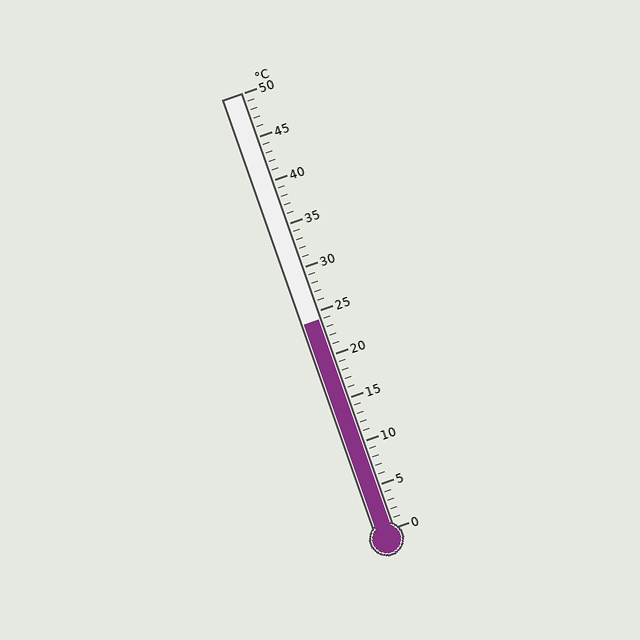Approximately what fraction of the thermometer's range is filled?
The thermometer is filled to approximately 50% of its range.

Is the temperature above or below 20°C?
The temperature is above 20°C.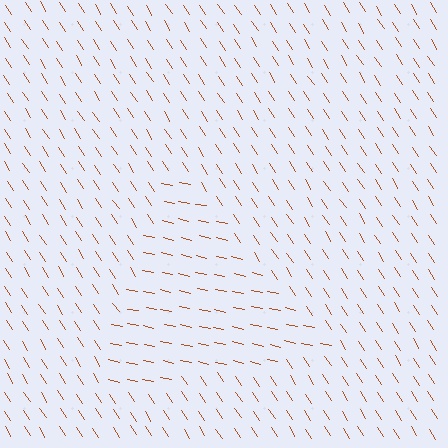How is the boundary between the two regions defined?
The boundary is defined purely by a change in line orientation (approximately 45 degrees difference). All lines are the same color and thickness.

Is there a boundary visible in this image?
Yes, there is a texture boundary formed by a change in line orientation.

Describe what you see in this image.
The image is filled with small brown line segments. A triangle region in the image has lines oriented differently from the surrounding lines, creating a visible texture boundary.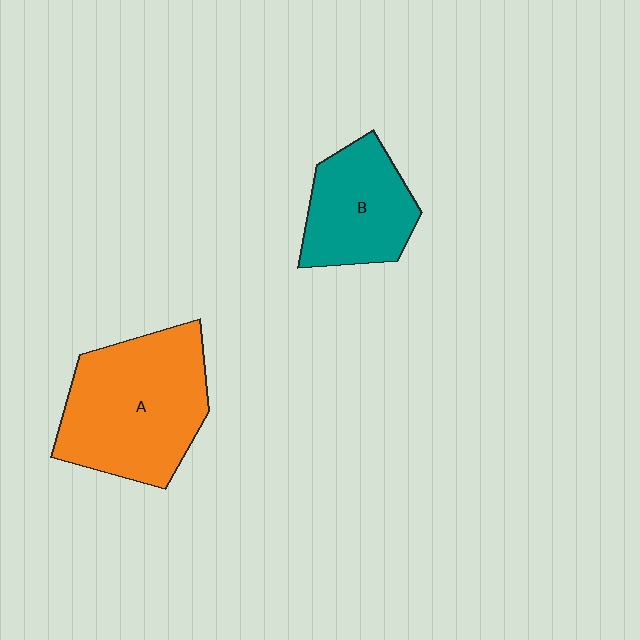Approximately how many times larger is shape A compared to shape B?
Approximately 1.6 times.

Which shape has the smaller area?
Shape B (teal).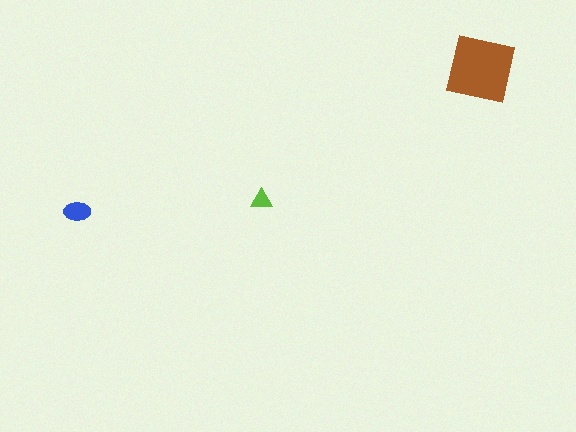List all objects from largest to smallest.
The brown square, the blue ellipse, the lime triangle.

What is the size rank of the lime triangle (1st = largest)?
3rd.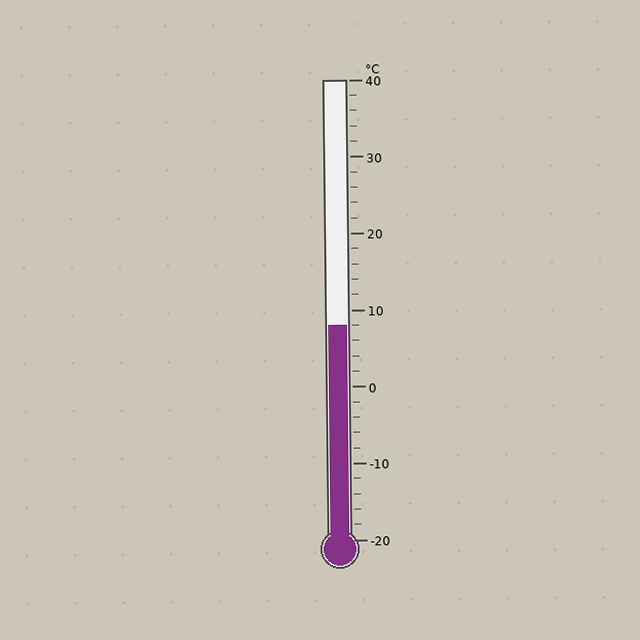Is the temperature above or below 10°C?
The temperature is below 10°C.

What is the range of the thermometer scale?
The thermometer scale ranges from -20°C to 40°C.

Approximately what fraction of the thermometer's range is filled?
The thermometer is filled to approximately 45% of its range.